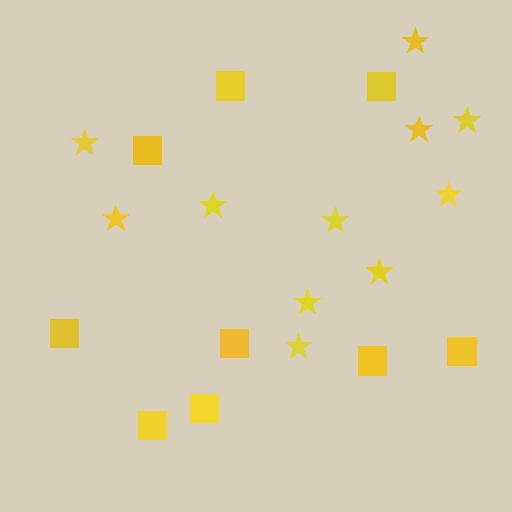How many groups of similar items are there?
There are 2 groups: one group of stars (11) and one group of squares (9).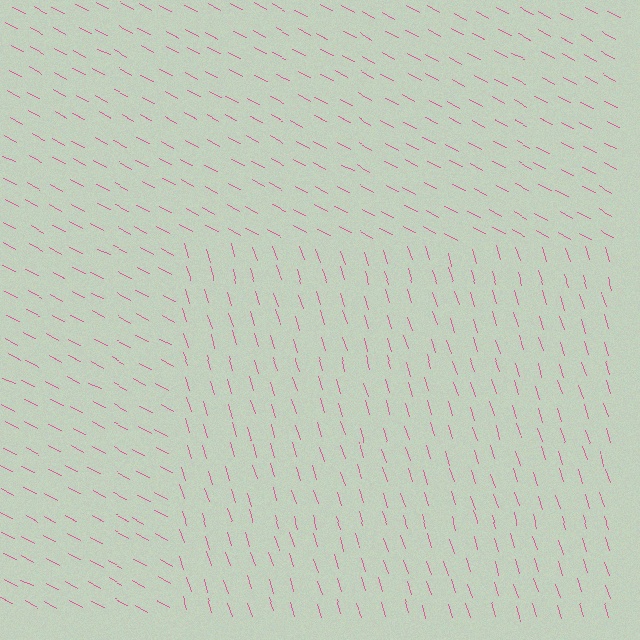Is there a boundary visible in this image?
Yes, there is a texture boundary formed by a change in line orientation.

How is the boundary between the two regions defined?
The boundary is defined purely by a change in line orientation (approximately 45 degrees difference). All lines are the same color and thickness.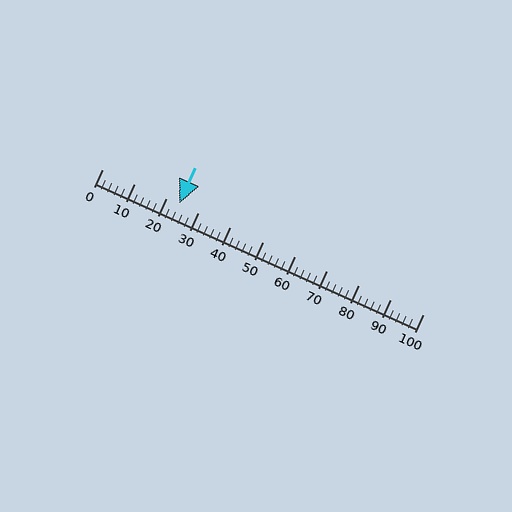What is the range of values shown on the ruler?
The ruler shows values from 0 to 100.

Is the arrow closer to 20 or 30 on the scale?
The arrow is closer to 20.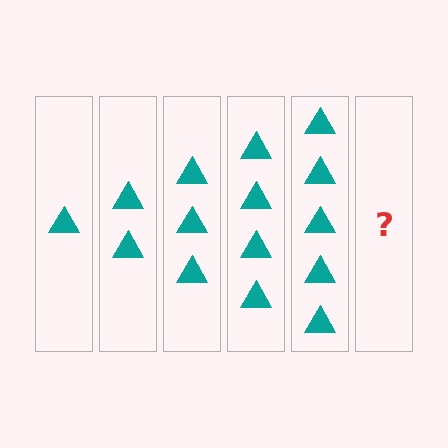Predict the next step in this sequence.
The next step is 6 triangles.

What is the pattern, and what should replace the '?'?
The pattern is that each step adds one more triangle. The '?' should be 6 triangles.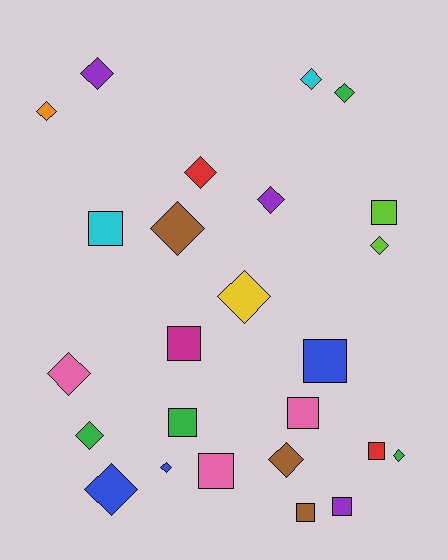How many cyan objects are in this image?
There are 2 cyan objects.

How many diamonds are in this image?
There are 15 diamonds.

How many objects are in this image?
There are 25 objects.